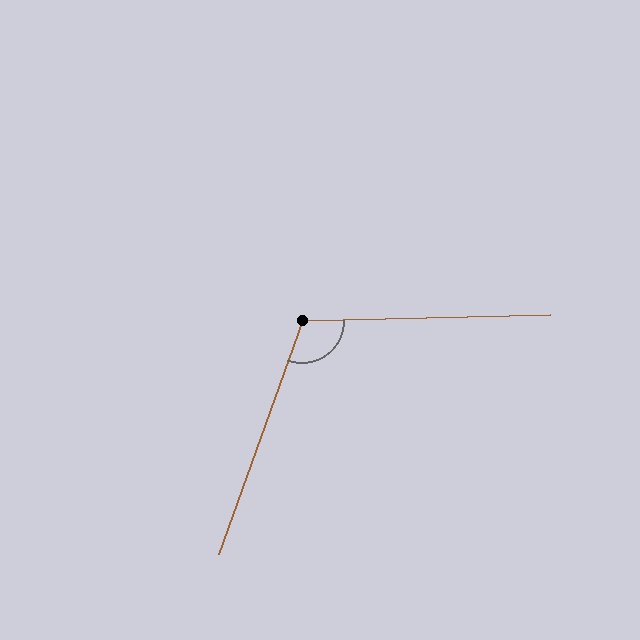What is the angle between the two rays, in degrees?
Approximately 111 degrees.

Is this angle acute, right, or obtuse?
It is obtuse.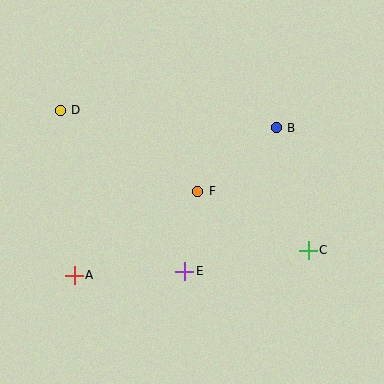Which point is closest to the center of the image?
Point F at (198, 191) is closest to the center.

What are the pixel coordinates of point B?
Point B is at (276, 128).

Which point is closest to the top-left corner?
Point D is closest to the top-left corner.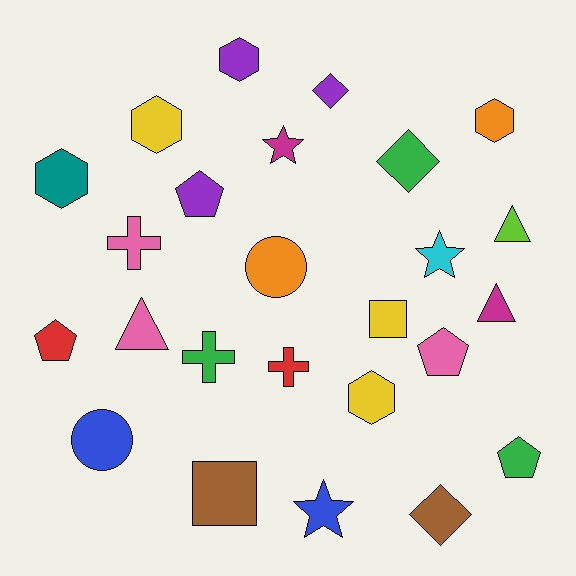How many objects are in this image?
There are 25 objects.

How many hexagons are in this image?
There are 5 hexagons.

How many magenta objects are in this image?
There are 2 magenta objects.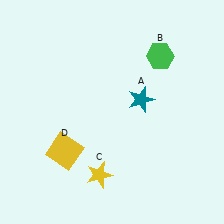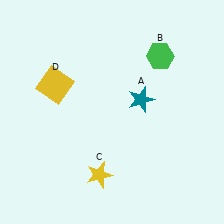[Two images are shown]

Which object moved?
The yellow square (D) moved up.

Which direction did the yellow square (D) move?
The yellow square (D) moved up.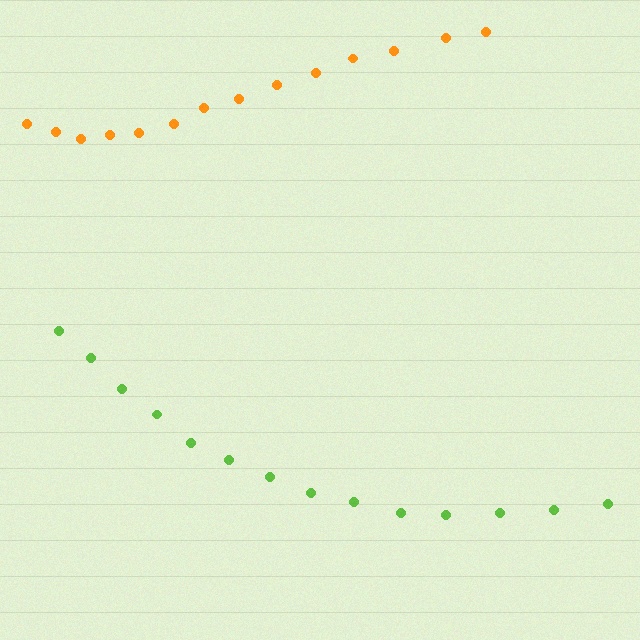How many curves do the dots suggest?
There are 2 distinct paths.